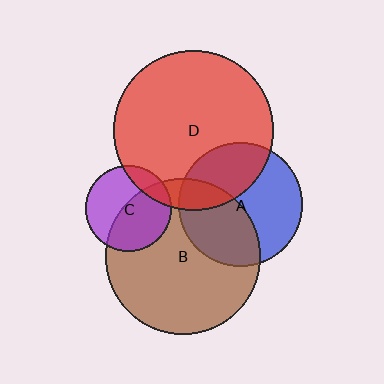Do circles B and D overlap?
Yes.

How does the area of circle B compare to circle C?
Approximately 3.3 times.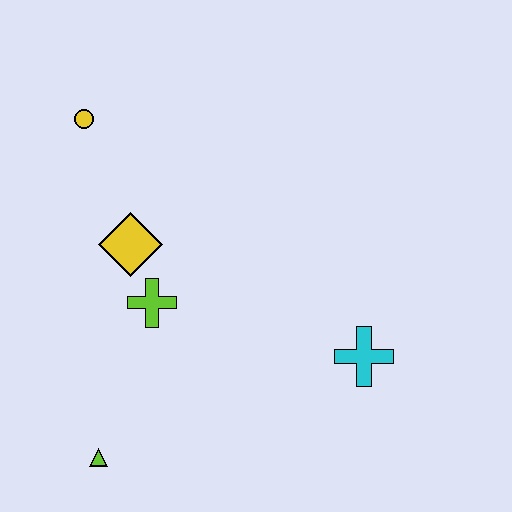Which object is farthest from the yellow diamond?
The cyan cross is farthest from the yellow diamond.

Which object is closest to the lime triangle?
The lime cross is closest to the lime triangle.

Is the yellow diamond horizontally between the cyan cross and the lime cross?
No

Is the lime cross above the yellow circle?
No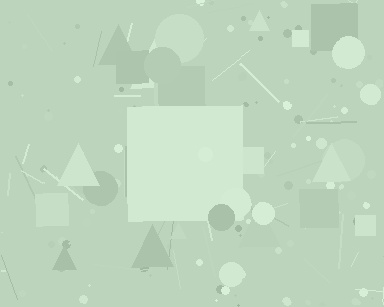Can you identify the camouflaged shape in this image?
The camouflaged shape is a square.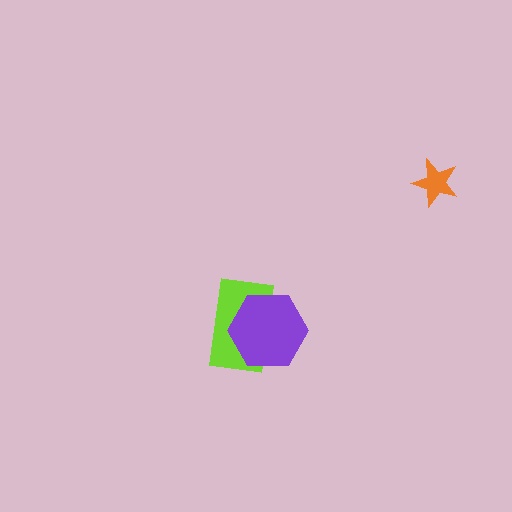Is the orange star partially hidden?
No, no other shape covers it.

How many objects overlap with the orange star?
0 objects overlap with the orange star.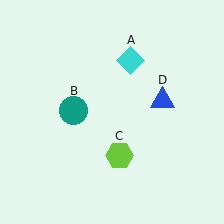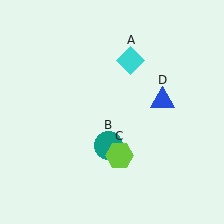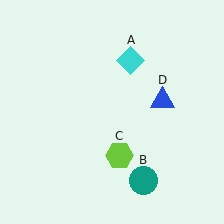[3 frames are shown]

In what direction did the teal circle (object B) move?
The teal circle (object B) moved down and to the right.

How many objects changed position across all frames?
1 object changed position: teal circle (object B).